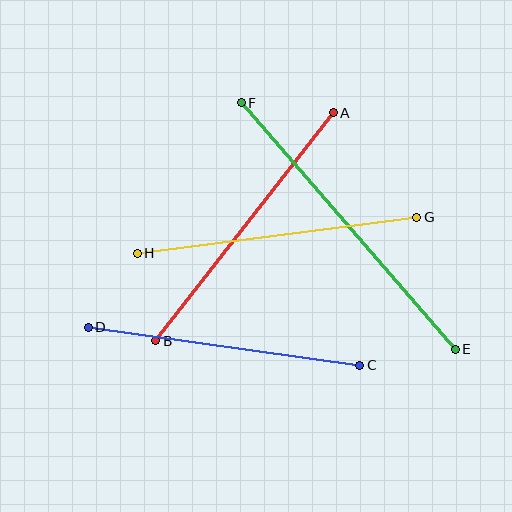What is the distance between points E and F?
The distance is approximately 327 pixels.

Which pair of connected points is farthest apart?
Points E and F are farthest apart.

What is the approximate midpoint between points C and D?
The midpoint is at approximately (224, 346) pixels.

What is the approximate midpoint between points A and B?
The midpoint is at approximately (244, 227) pixels.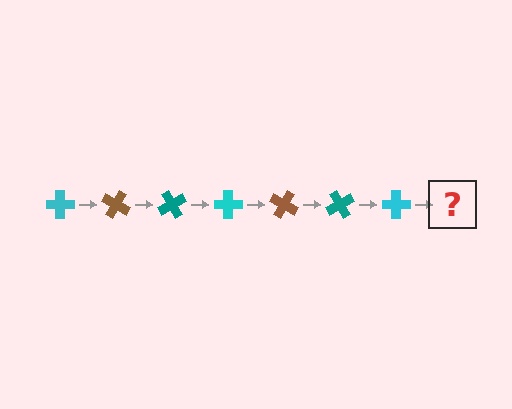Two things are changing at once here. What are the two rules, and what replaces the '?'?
The two rules are that it rotates 30 degrees each step and the color cycles through cyan, brown, and teal. The '?' should be a brown cross, rotated 210 degrees from the start.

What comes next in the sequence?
The next element should be a brown cross, rotated 210 degrees from the start.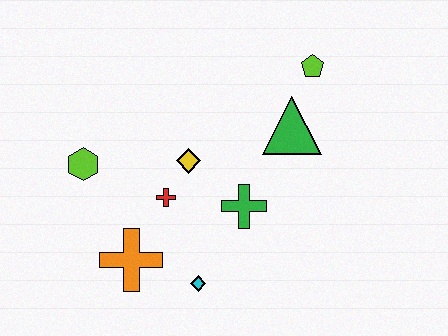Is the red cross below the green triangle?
Yes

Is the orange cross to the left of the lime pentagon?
Yes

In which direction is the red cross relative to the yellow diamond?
The red cross is below the yellow diamond.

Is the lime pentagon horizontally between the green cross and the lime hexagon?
No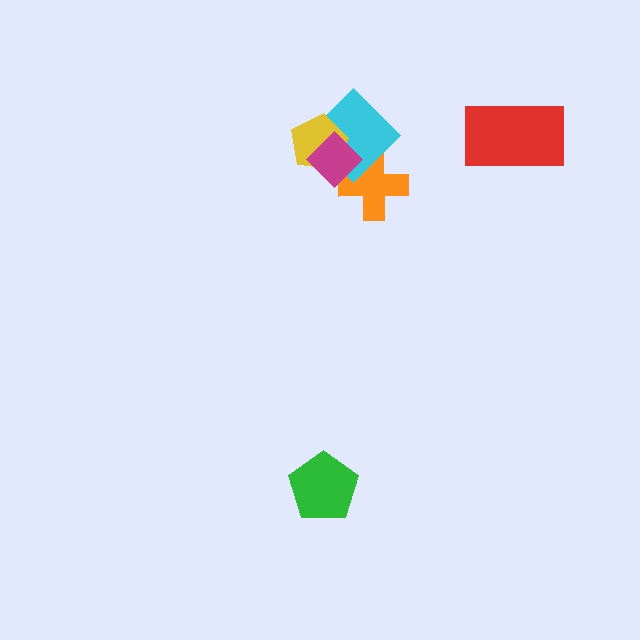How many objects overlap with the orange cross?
2 objects overlap with the orange cross.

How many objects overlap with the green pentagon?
0 objects overlap with the green pentagon.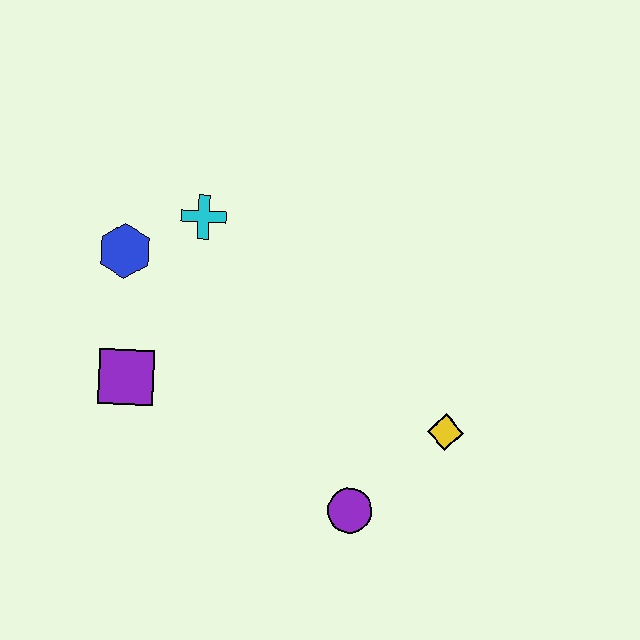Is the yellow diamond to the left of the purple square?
No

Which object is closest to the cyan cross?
The blue hexagon is closest to the cyan cross.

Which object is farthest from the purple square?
The yellow diamond is farthest from the purple square.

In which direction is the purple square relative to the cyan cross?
The purple square is below the cyan cross.